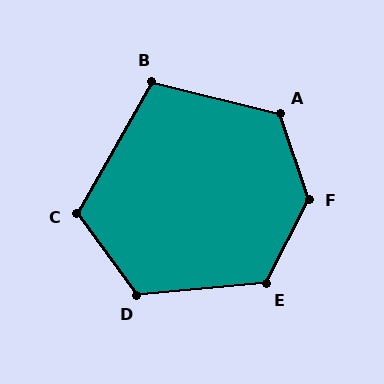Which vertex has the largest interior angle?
F, at approximately 134 degrees.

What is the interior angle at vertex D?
Approximately 121 degrees (obtuse).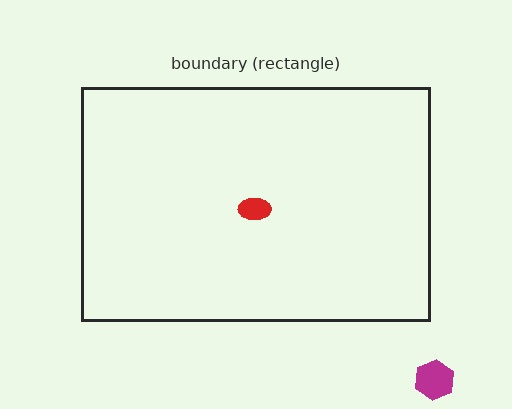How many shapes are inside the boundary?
1 inside, 1 outside.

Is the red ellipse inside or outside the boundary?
Inside.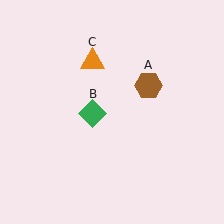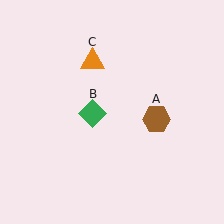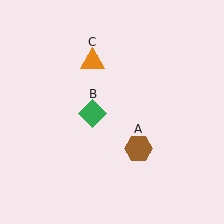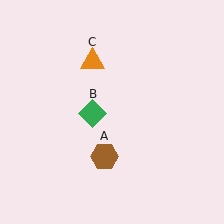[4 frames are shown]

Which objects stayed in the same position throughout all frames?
Green diamond (object B) and orange triangle (object C) remained stationary.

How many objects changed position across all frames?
1 object changed position: brown hexagon (object A).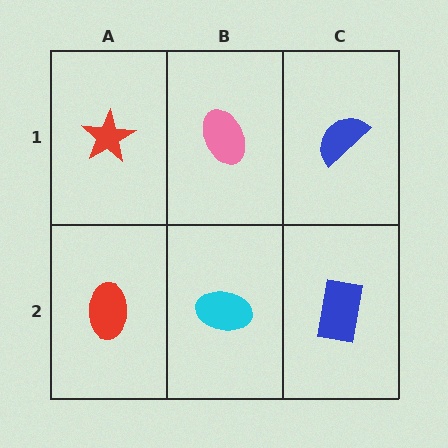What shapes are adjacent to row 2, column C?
A blue semicircle (row 1, column C), a cyan ellipse (row 2, column B).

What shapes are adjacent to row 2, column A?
A red star (row 1, column A), a cyan ellipse (row 2, column B).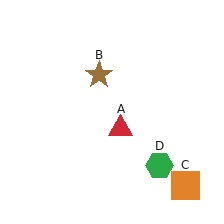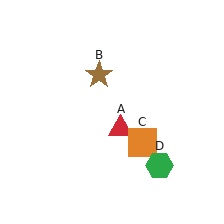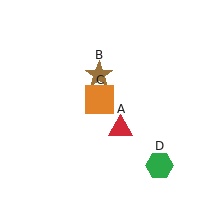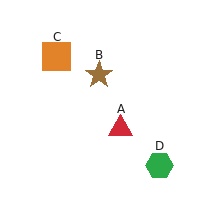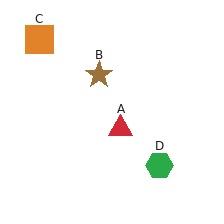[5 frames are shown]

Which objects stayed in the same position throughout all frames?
Red triangle (object A) and brown star (object B) and green hexagon (object D) remained stationary.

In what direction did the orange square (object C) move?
The orange square (object C) moved up and to the left.